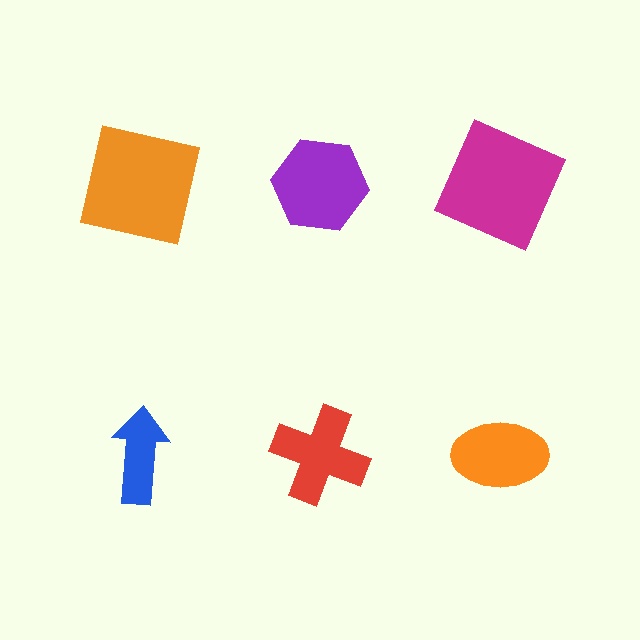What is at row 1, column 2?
A purple hexagon.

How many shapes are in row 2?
3 shapes.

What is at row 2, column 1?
A blue arrow.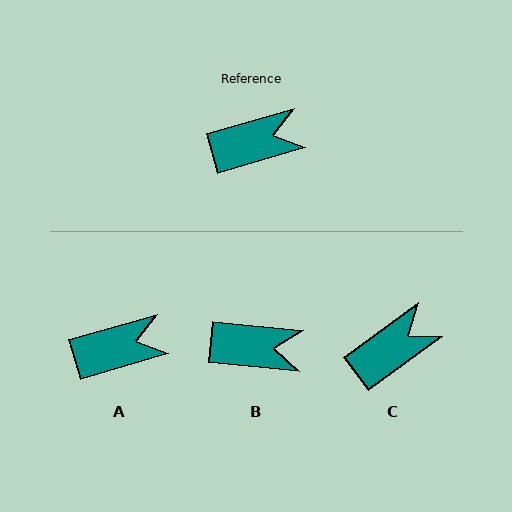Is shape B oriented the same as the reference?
No, it is off by about 22 degrees.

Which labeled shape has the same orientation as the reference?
A.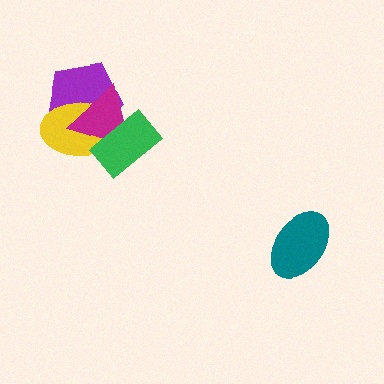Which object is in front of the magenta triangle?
The green rectangle is in front of the magenta triangle.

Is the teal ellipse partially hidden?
No, no other shape covers it.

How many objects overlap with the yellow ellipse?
3 objects overlap with the yellow ellipse.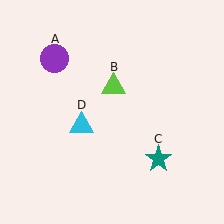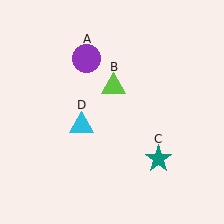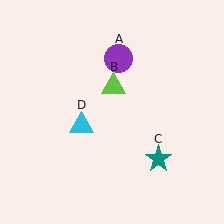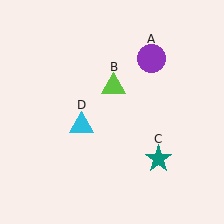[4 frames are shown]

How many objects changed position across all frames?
1 object changed position: purple circle (object A).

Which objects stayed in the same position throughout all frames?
Lime triangle (object B) and teal star (object C) and cyan triangle (object D) remained stationary.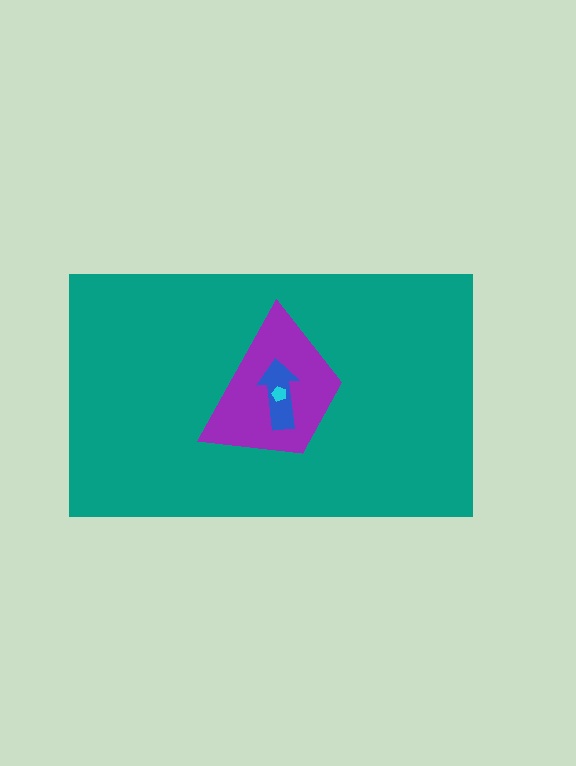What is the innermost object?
The cyan pentagon.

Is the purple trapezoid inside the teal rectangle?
Yes.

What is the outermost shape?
The teal rectangle.